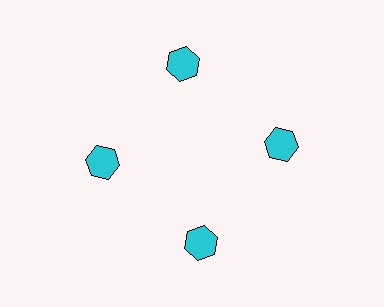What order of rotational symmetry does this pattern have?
This pattern has 4-fold rotational symmetry.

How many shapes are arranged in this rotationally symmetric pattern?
There are 8 shapes, arranged in 4 groups of 2.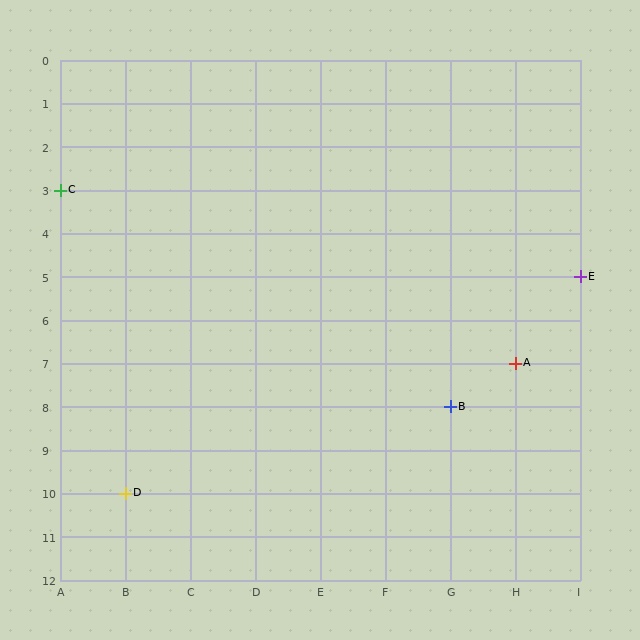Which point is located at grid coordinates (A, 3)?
Point C is at (A, 3).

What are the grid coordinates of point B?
Point B is at grid coordinates (G, 8).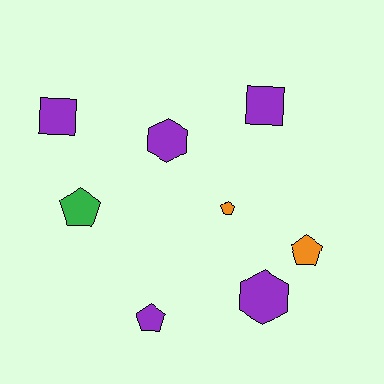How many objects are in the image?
There are 8 objects.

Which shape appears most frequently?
Pentagon, with 4 objects.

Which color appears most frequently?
Purple, with 5 objects.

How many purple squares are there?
There are 2 purple squares.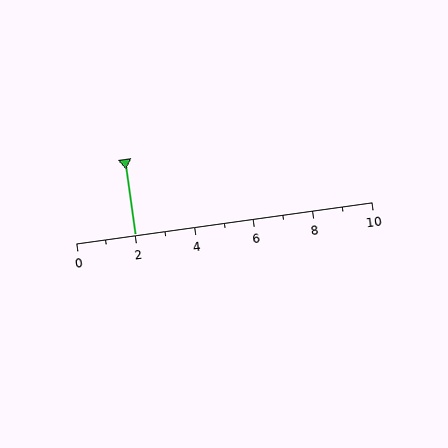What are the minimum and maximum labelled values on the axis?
The axis runs from 0 to 10.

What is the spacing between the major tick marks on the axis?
The major ticks are spaced 2 apart.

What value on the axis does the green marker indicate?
The marker indicates approximately 2.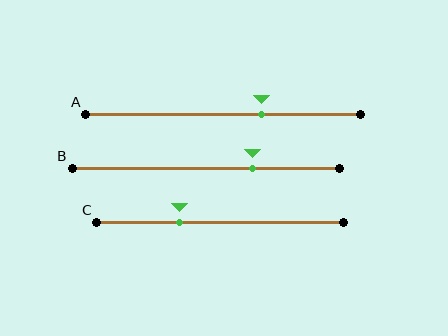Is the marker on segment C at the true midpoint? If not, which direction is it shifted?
No, the marker on segment C is shifted to the left by about 17% of the segment length.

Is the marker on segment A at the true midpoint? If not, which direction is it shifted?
No, the marker on segment A is shifted to the right by about 14% of the segment length.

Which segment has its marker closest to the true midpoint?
Segment A has its marker closest to the true midpoint.